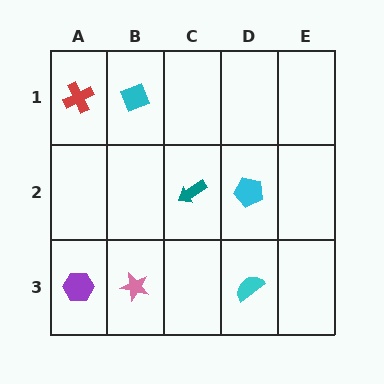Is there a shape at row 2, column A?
No, that cell is empty.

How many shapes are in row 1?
2 shapes.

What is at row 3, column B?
A pink star.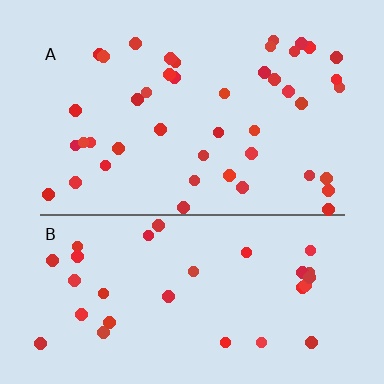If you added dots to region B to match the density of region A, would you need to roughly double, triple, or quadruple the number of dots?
Approximately double.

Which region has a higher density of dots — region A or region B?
A (the top).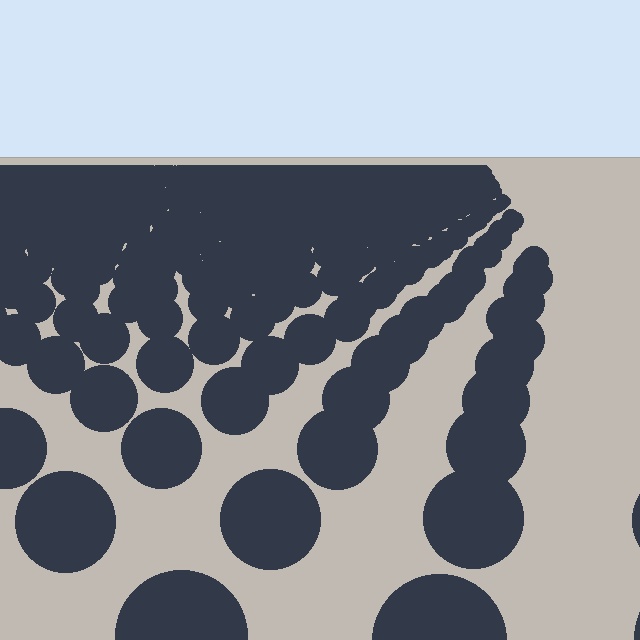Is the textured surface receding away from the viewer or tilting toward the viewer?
The surface is receding away from the viewer. Texture elements get smaller and denser toward the top.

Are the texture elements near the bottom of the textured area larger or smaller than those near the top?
Larger. Near the bottom, elements are closer to the viewer and appear at a bigger on-screen size.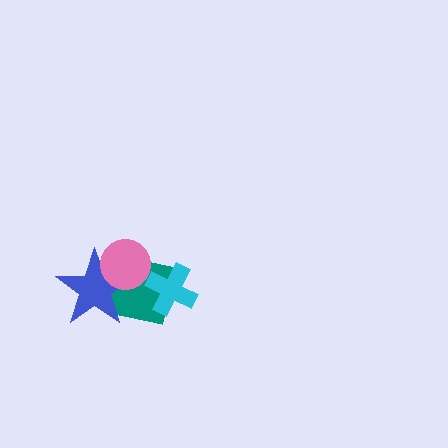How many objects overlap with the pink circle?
2 objects overlap with the pink circle.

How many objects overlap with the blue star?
2 objects overlap with the blue star.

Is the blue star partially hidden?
Yes, it is partially covered by another shape.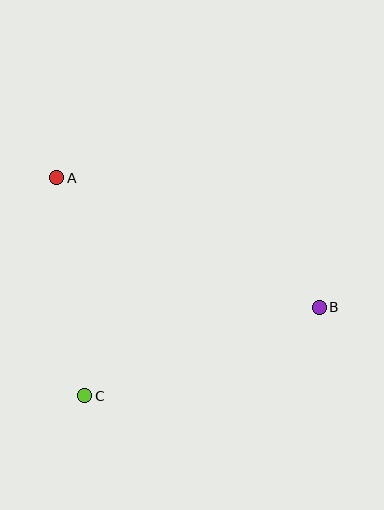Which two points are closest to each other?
Points A and C are closest to each other.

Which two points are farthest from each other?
Points A and B are farthest from each other.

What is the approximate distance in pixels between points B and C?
The distance between B and C is approximately 251 pixels.